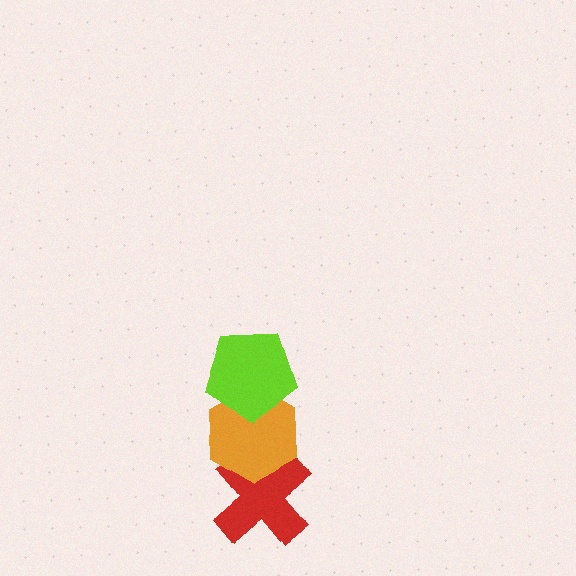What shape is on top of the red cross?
The orange hexagon is on top of the red cross.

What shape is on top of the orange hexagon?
The lime pentagon is on top of the orange hexagon.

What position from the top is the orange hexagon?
The orange hexagon is 2nd from the top.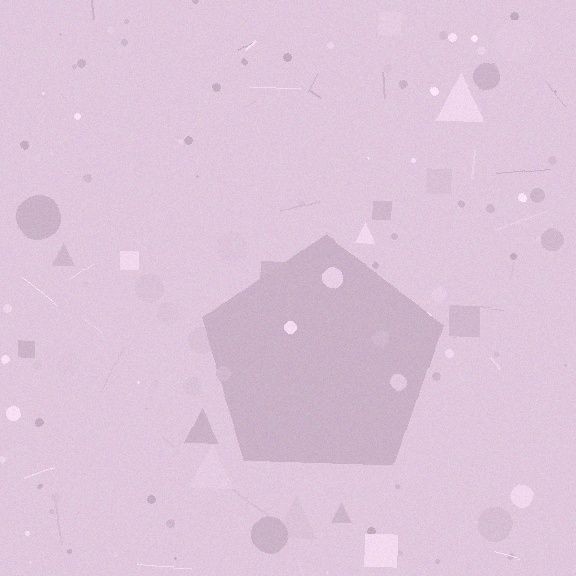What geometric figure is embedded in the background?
A pentagon is embedded in the background.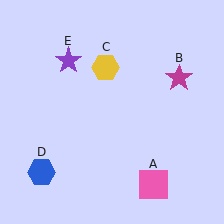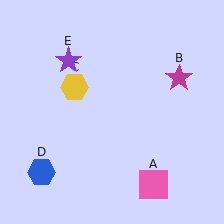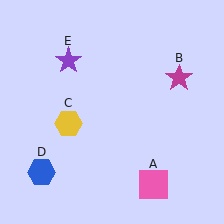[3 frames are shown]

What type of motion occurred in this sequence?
The yellow hexagon (object C) rotated counterclockwise around the center of the scene.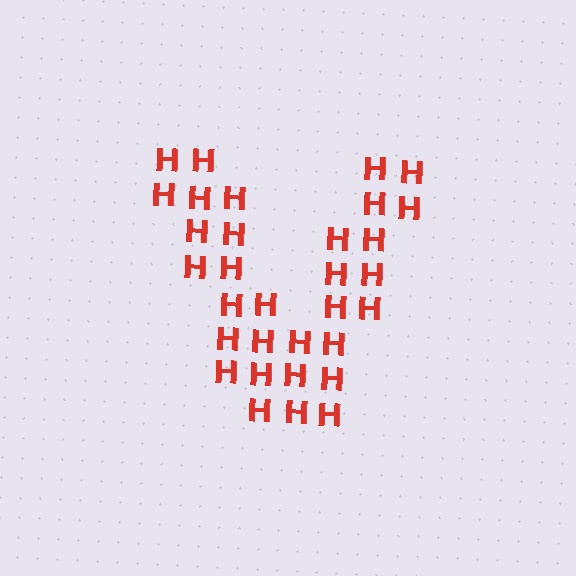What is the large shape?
The large shape is the letter V.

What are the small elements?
The small elements are letter H's.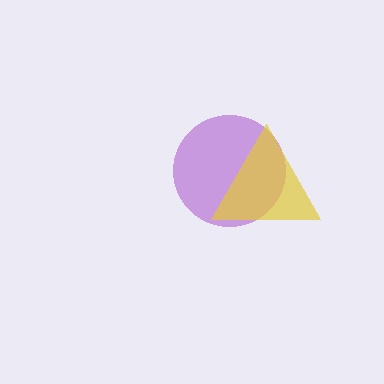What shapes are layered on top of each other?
The layered shapes are: a purple circle, a yellow triangle.